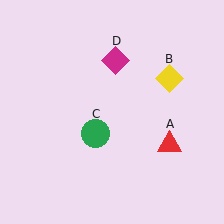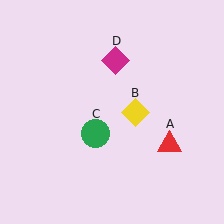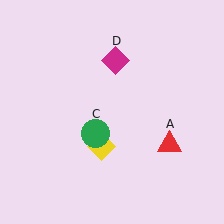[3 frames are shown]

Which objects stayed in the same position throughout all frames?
Red triangle (object A) and green circle (object C) and magenta diamond (object D) remained stationary.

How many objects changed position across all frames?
1 object changed position: yellow diamond (object B).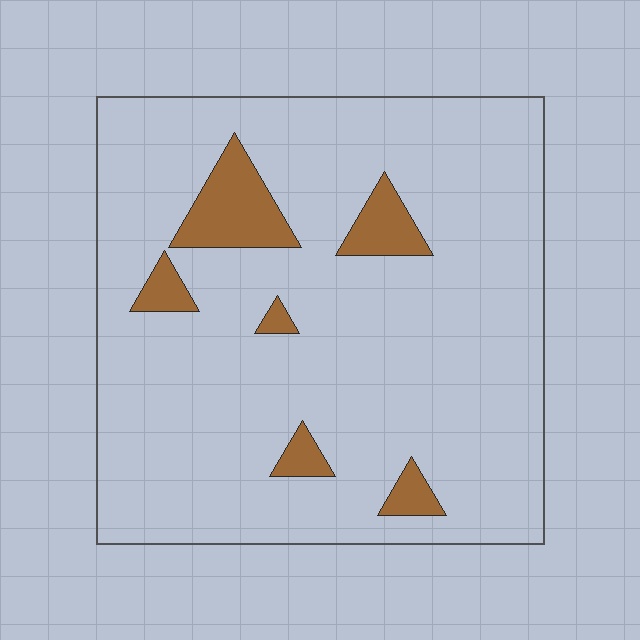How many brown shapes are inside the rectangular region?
6.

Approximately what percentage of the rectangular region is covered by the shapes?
Approximately 10%.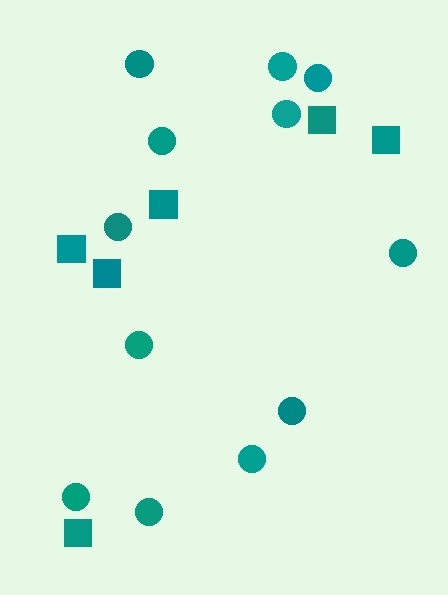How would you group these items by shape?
There are 2 groups: one group of squares (6) and one group of circles (12).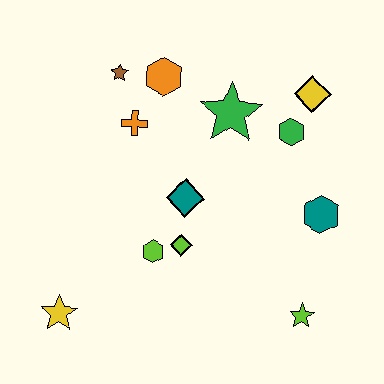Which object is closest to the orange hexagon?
The brown star is closest to the orange hexagon.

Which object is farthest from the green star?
The yellow star is farthest from the green star.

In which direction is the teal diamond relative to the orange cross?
The teal diamond is below the orange cross.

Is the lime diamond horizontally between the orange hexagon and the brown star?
No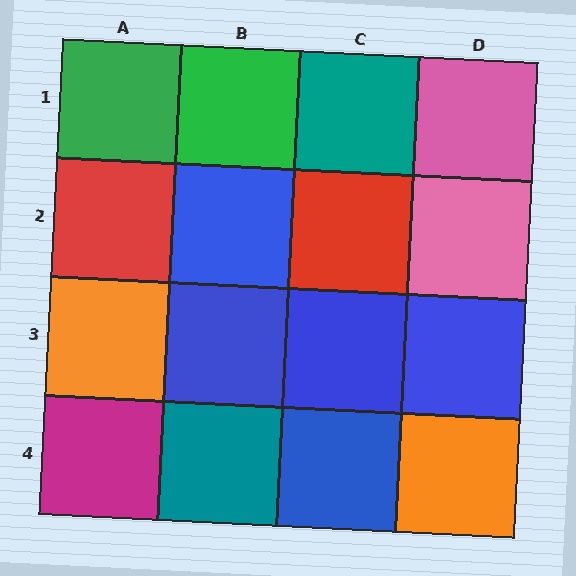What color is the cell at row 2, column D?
Pink.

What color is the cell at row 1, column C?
Teal.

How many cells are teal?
2 cells are teal.